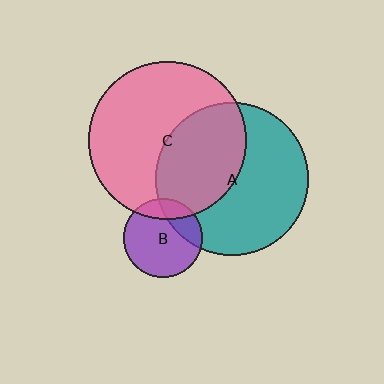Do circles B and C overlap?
Yes.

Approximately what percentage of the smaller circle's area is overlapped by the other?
Approximately 20%.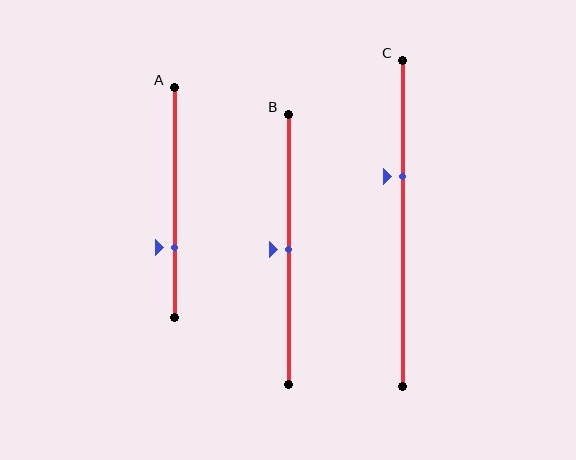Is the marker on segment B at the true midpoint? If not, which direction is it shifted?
Yes, the marker on segment B is at the true midpoint.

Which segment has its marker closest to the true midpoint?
Segment B has its marker closest to the true midpoint.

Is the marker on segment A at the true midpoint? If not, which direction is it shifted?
No, the marker on segment A is shifted downward by about 20% of the segment length.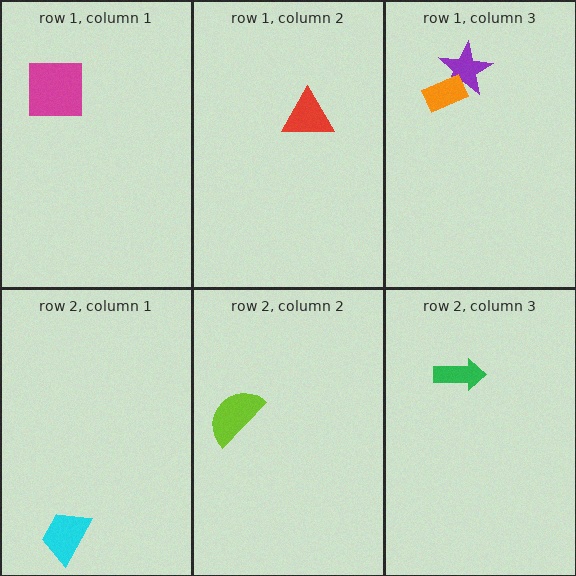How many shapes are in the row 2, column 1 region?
1.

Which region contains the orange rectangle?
The row 1, column 3 region.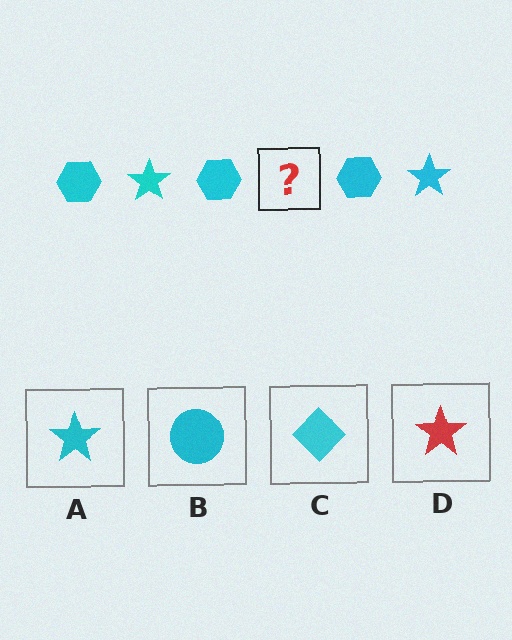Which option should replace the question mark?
Option A.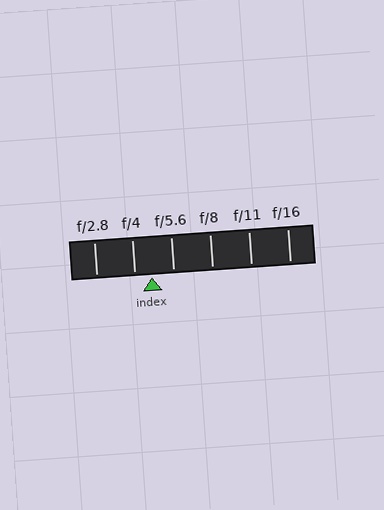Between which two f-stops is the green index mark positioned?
The index mark is between f/4 and f/5.6.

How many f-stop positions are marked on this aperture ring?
There are 6 f-stop positions marked.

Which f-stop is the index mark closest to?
The index mark is closest to f/4.